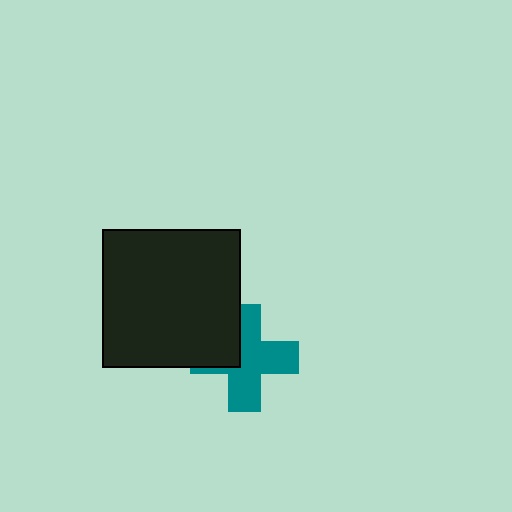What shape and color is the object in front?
The object in front is a black square.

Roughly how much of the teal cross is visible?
Most of it is visible (roughly 69%).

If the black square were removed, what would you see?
You would see the complete teal cross.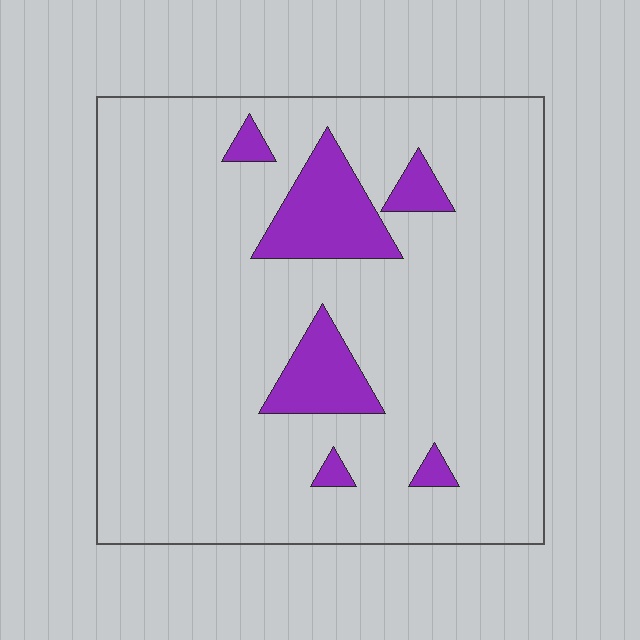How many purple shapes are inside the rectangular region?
6.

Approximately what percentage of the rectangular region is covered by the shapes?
Approximately 10%.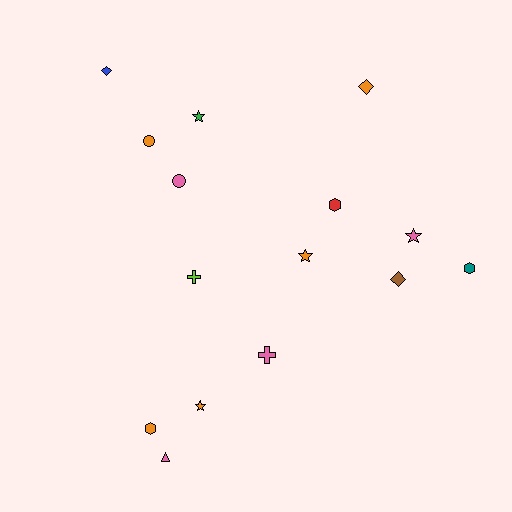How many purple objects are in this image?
There are no purple objects.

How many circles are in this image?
There are 2 circles.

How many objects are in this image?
There are 15 objects.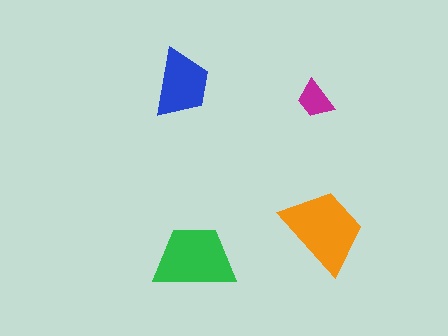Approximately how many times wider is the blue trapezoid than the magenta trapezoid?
About 2 times wider.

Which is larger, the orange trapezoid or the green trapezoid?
The orange one.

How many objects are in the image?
There are 4 objects in the image.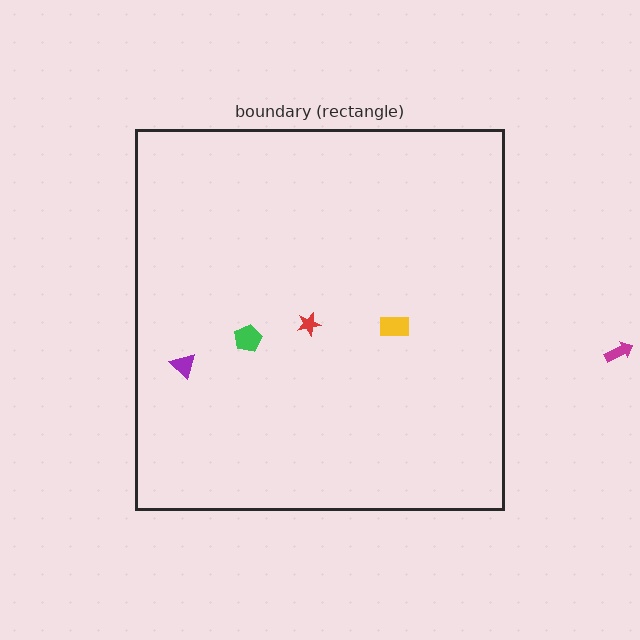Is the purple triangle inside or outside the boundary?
Inside.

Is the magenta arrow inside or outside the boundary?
Outside.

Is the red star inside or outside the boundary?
Inside.